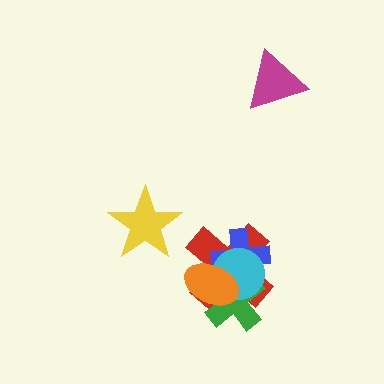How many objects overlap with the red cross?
4 objects overlap with the red cross.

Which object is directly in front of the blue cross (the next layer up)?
The green cross is directly in front of the blue cross.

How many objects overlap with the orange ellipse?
4 objects overlap with the orange ellipse.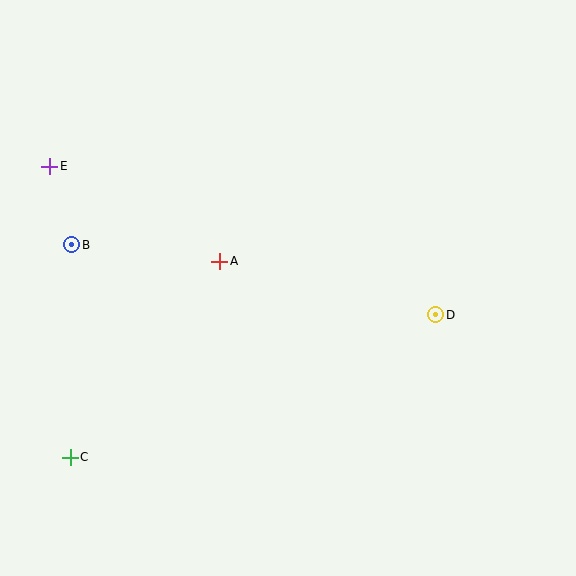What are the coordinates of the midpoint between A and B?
The midpoint between A and B is at (146, 253).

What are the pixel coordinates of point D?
Point D is at (436, 315).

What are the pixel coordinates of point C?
Point C is at (70, 457).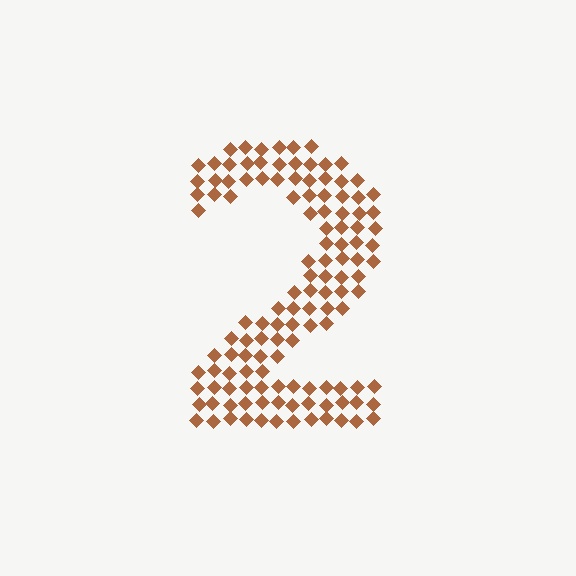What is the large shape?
The large shape is the digit 2.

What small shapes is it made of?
It is made of small diamonds.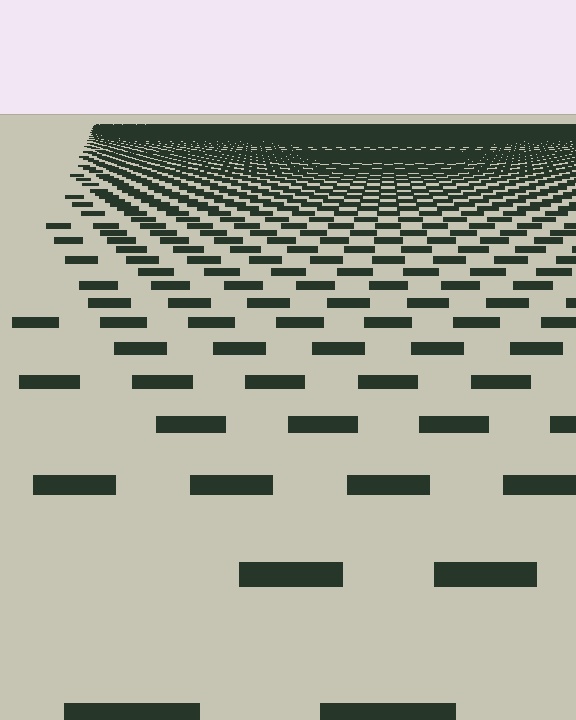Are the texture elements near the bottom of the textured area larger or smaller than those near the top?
Larger. Near the bottom, elements are closer to the viewer and appear at a bigger on-screen size.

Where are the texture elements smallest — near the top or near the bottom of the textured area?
Near the top.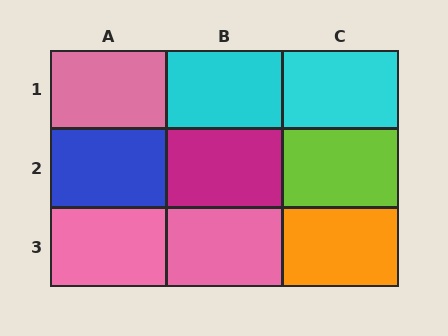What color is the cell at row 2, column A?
Blue.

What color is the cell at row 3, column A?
Pink.